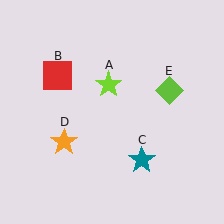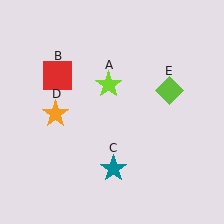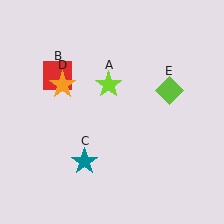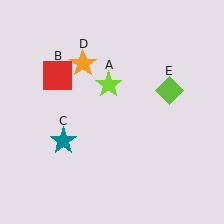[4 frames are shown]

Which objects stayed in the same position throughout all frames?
Lime star (object A) and red square (object B) and lime diamond (object E) remained stationary.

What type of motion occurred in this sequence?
The teal star (object C), orange star (object D) rotated clockwise around the center of the scene.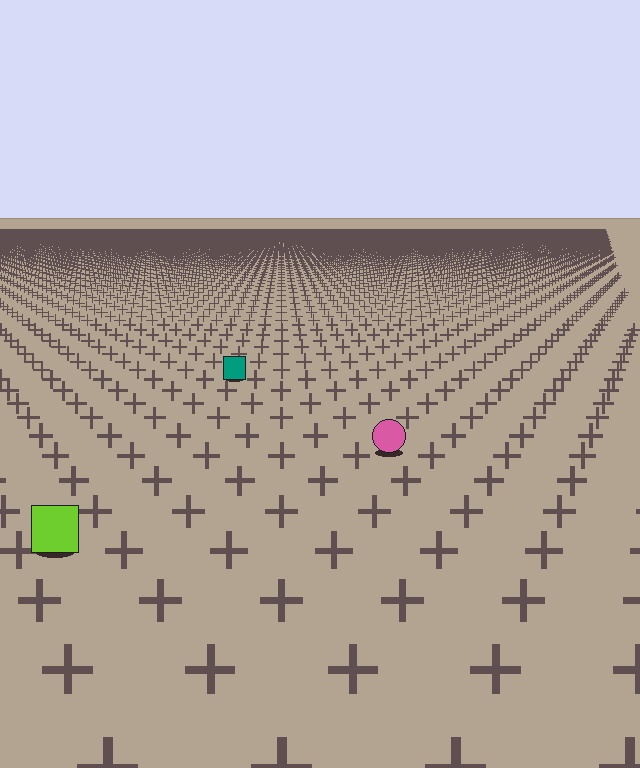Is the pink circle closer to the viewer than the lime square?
No. The lime square is closer — you can tell from the texture gradient: the ground texture is coarser near it.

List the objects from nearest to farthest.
From nearest to farthest: the lime square, the pink circle, the teal square.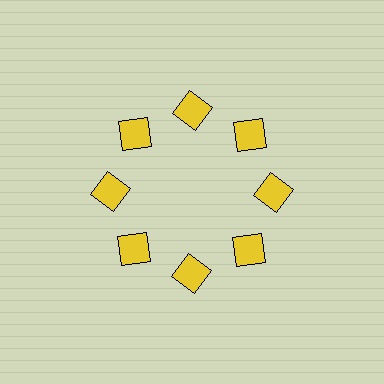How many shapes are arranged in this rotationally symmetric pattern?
There are 8 shapes, arranged in 8 groups of 1.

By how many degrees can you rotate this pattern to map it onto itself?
The pattern maps onto itself every 45 degrees of rotation.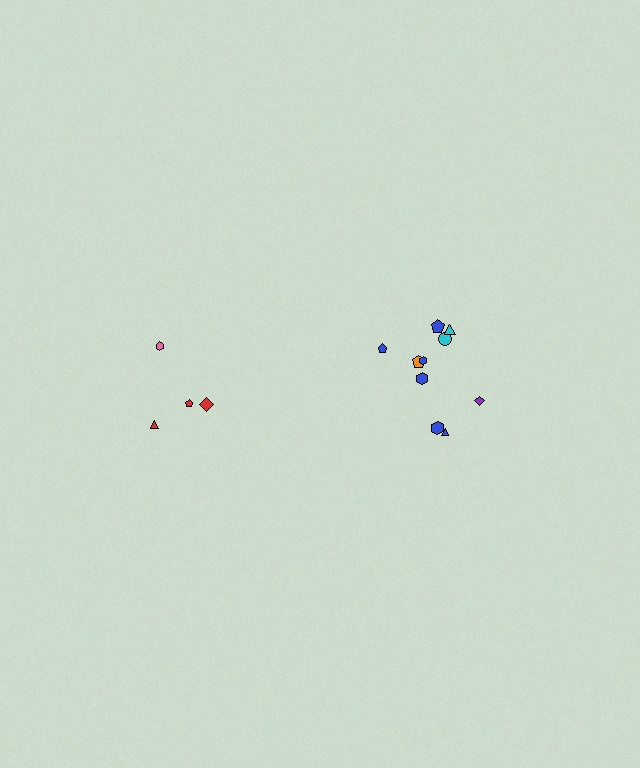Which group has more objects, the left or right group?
The right group.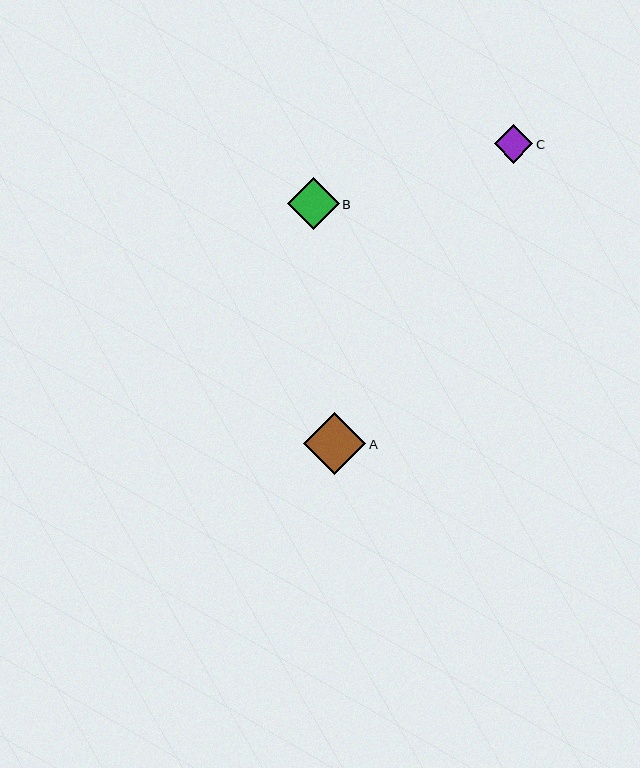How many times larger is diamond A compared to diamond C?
Diamond A is approximately 1.6 times the size of diamond C.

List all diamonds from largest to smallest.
From largest to smallest: A, B, C.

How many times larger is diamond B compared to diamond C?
Diamond B is approximately 1.4 times the size of diamond C.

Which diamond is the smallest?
Diamond C is the smallest with a size of approximately 38 pixels.